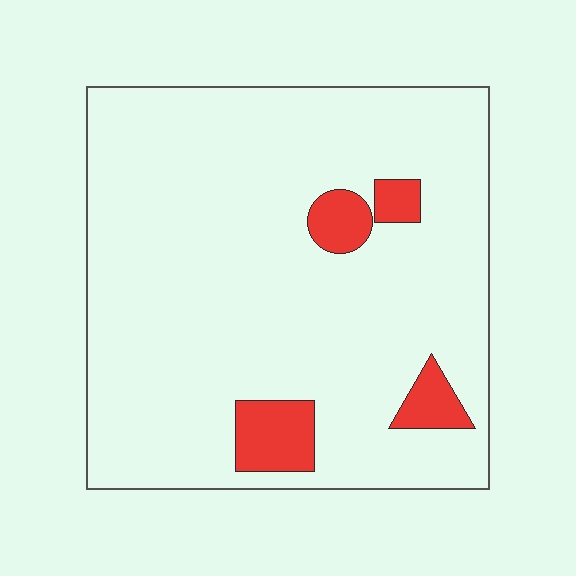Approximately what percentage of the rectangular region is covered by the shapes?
Approximately 10%.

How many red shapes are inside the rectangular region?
4.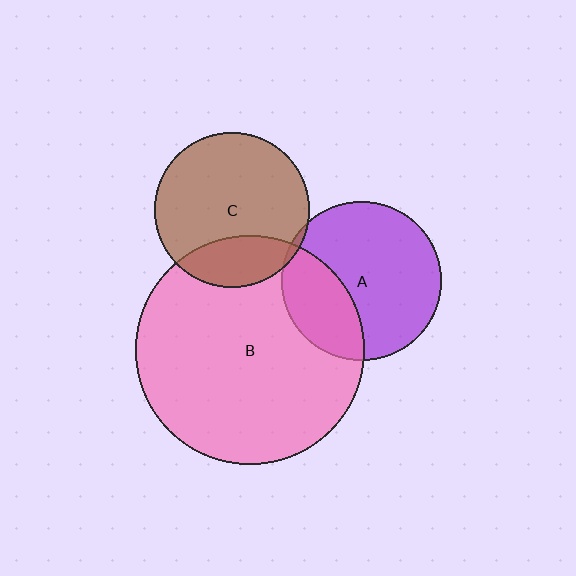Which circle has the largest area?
Circle B (pink).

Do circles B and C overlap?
Yes.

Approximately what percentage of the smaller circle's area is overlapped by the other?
Approximately 25%.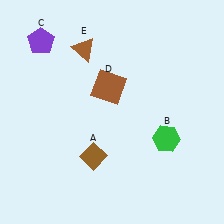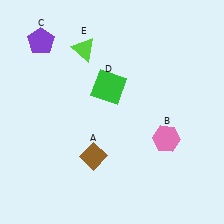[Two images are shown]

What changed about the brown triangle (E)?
In Image 1, E is brown. In Image 2, it changed to lime.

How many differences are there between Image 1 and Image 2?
There are 3 differences between the two images.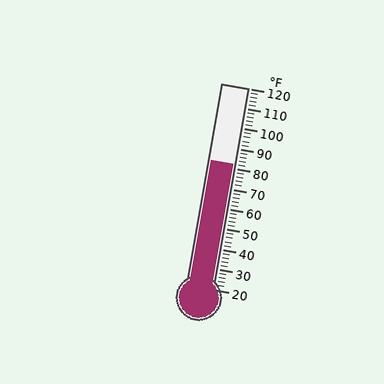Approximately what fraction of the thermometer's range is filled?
The thermometer is filled to approximately 60% of its range.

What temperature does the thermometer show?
The thermometer shows approximately 82°F.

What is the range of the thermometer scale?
The thermometer scale ranges from 20°F to 120°F.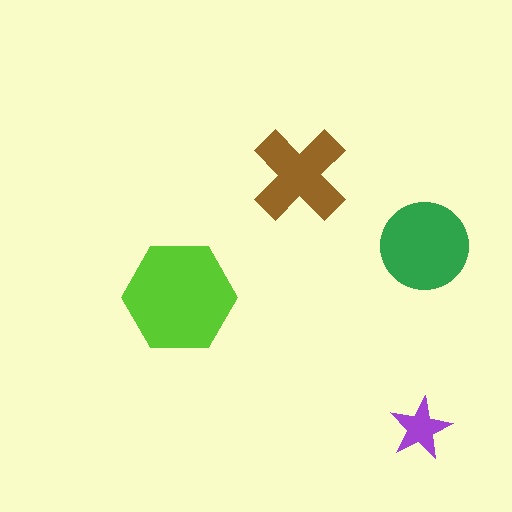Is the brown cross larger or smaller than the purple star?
Larger.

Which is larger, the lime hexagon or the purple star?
The lime hexagon.